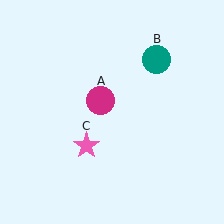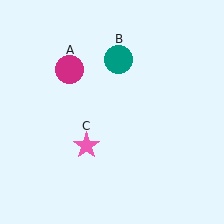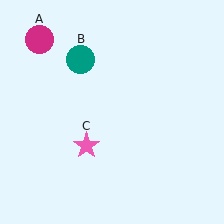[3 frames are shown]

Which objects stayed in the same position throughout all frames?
Pink star (object C) remained stationary.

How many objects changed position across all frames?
2 objects changed position: magenta circle (object A), teal circle (object B).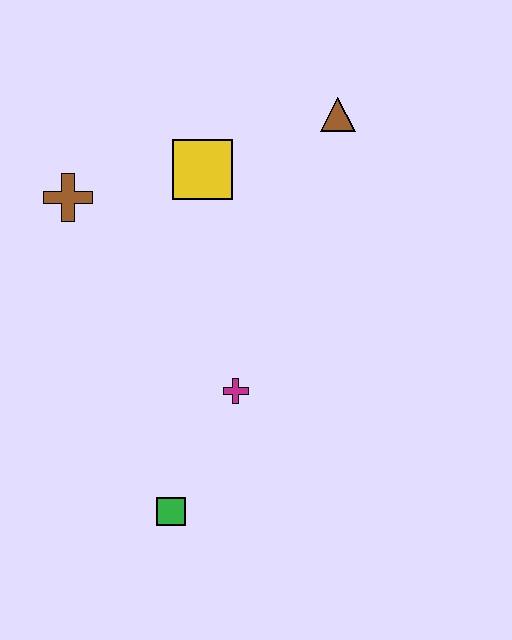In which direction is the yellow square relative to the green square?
The yellow square is above the green square.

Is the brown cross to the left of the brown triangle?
Yes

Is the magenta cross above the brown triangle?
No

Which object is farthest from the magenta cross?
The brown triangle is farthest from the magenta cross.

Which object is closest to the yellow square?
The brown cross is closest to the yellow square.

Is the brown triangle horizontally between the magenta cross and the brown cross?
No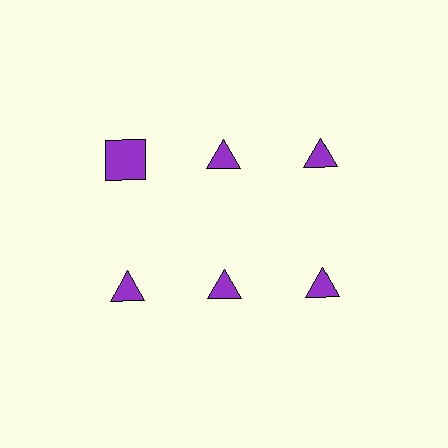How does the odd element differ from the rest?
It has a different shape: square instead of triangle.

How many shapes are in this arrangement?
There are 6 shapes arranged in a grid pattern.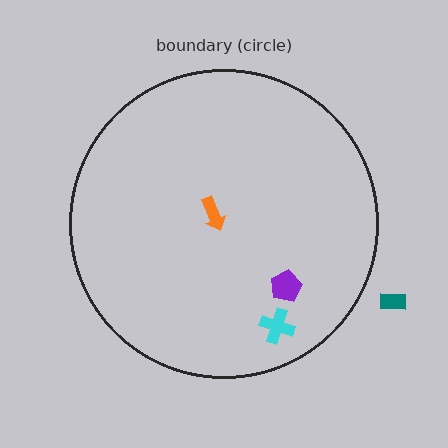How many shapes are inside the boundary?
3 inside, 1 outside.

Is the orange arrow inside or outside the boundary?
Inside.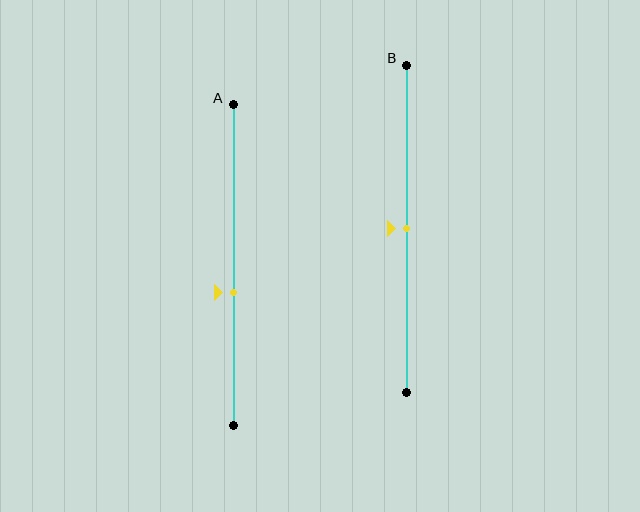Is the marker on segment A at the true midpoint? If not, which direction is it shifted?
No, the marker on segment A is shifted downward by about 8% of the segment length.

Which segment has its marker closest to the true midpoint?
Segment B has its marker closest to the true midpoint.